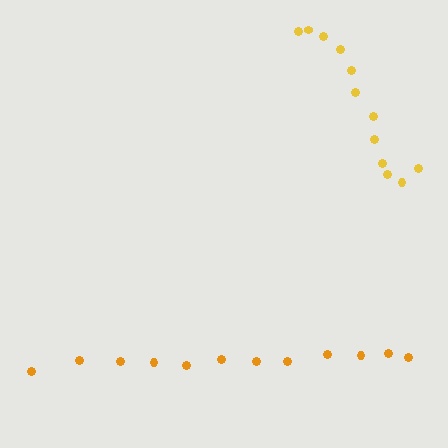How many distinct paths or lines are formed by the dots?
There are 2 distinct paths.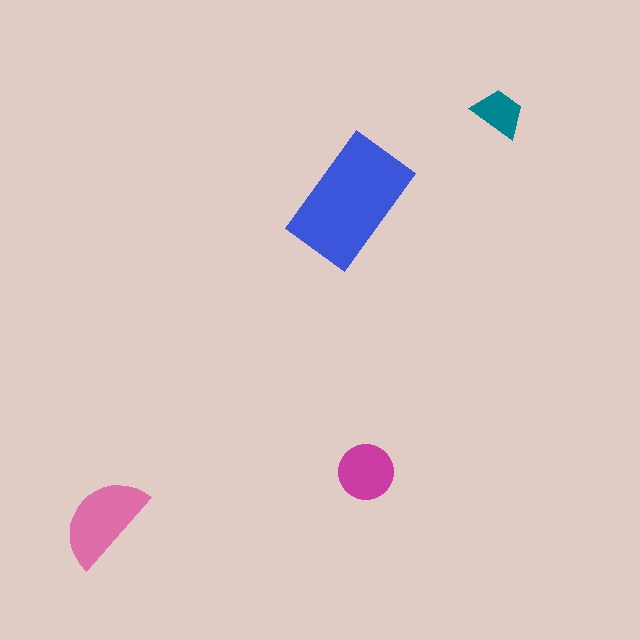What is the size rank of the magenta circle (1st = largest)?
3rd.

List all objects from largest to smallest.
The blue rectangle, the pink semicircle, the magenta circle, the teal trapezoid.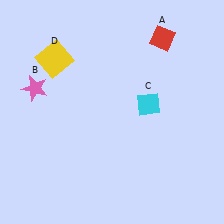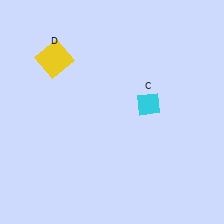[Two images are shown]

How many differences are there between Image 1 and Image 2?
There are 2 differences between the two images.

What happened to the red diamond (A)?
The red diamond (A) was removed in Image 2. It was in the top-right area of Image 1.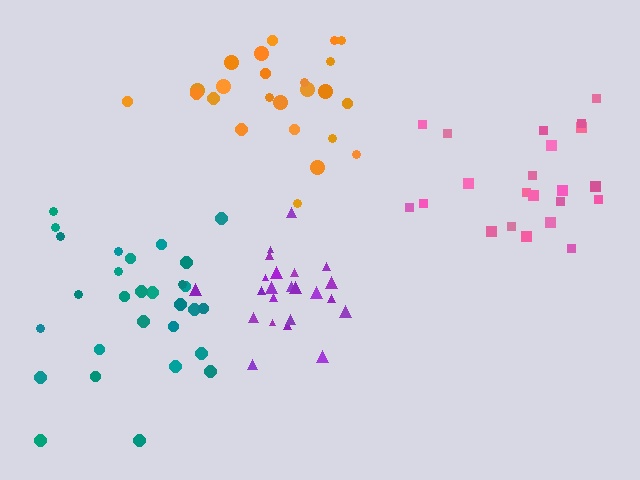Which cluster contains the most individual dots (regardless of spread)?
Teal (29).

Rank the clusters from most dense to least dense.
purple, orange, pink, teal.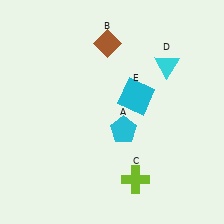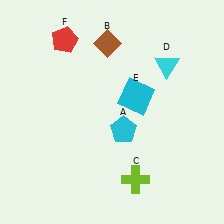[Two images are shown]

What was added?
A red pentagon (F) was added in Image 2.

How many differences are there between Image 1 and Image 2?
There is 1 difference between the two images.